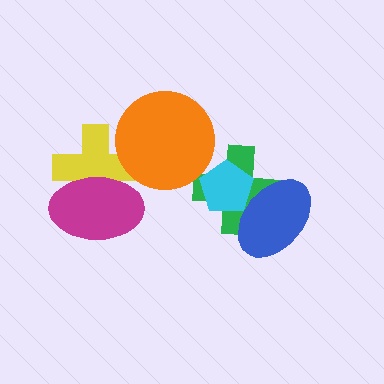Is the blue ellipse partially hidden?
Yes, it is partially covered by another shape.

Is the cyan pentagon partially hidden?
No, no other shape covers it.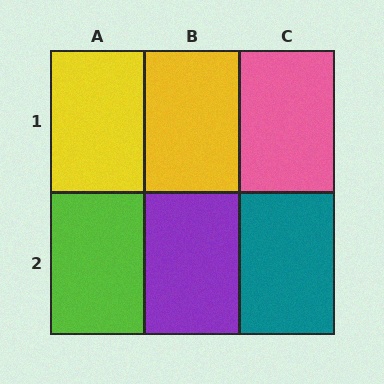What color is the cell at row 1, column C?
Pink.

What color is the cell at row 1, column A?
Yellow.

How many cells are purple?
1 cell is purple.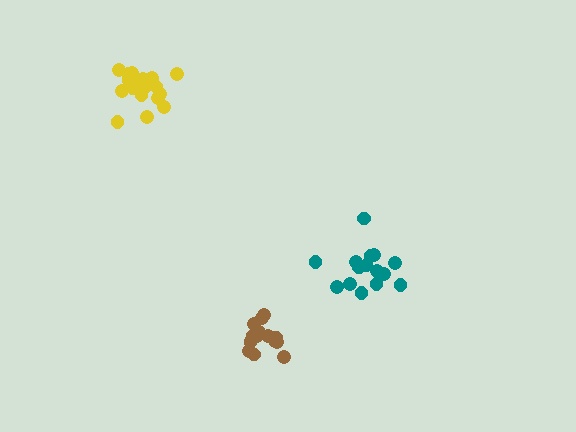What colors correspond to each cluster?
The clusters are colored: teal, brown, yellow.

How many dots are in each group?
Group 1: 15 dots, Group 2: 16 dots, Group 3: 20 dots (51 total).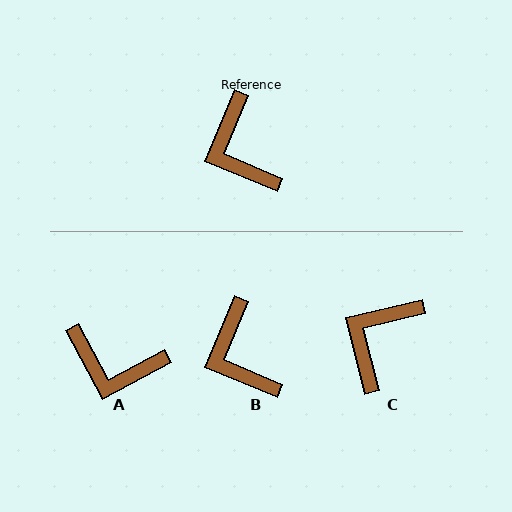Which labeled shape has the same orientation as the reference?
B.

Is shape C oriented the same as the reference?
No, it is off by about 54 degrees.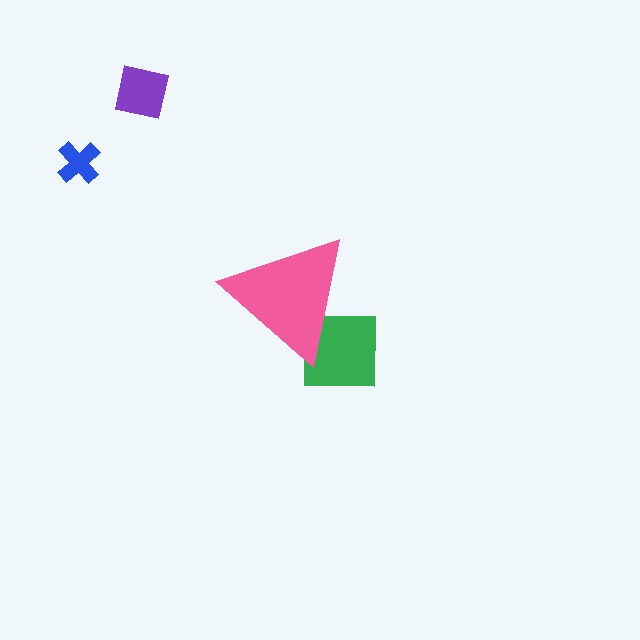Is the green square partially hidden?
Yes, the green square is partially hidden behind the pink triangle.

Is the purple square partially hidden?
No, the purple square is fully visible.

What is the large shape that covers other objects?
A pink triangle.